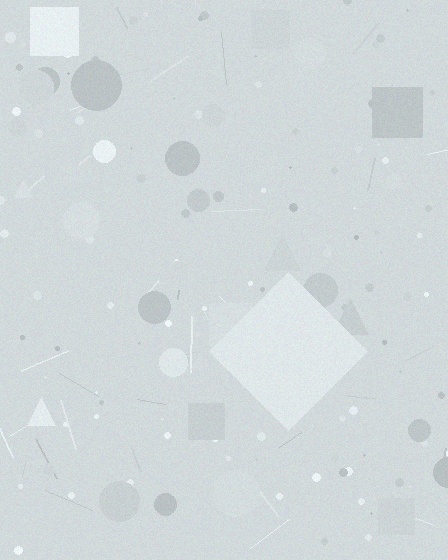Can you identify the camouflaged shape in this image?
The camouflaged shape is a diamond.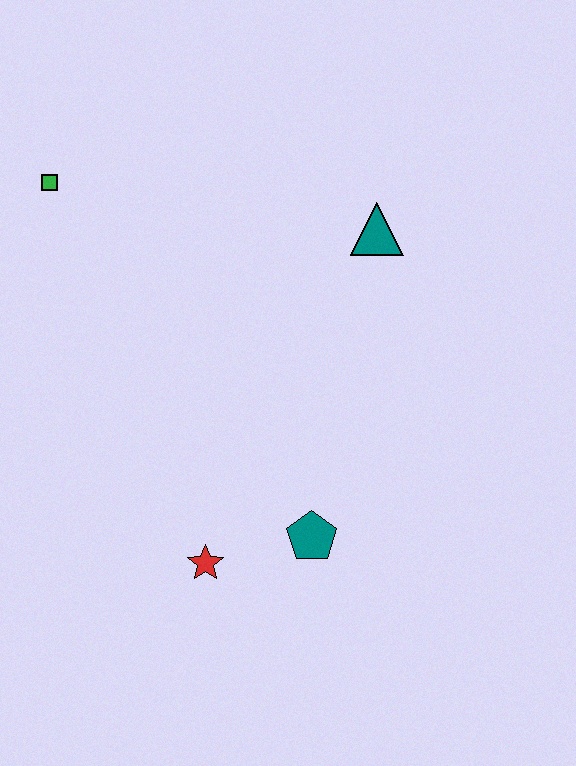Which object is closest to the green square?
The teal triangle is closest to the green square.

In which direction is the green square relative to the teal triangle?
The green square is to the left of the teal triangle.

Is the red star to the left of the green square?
No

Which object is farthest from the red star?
The green square is farthest from the red star.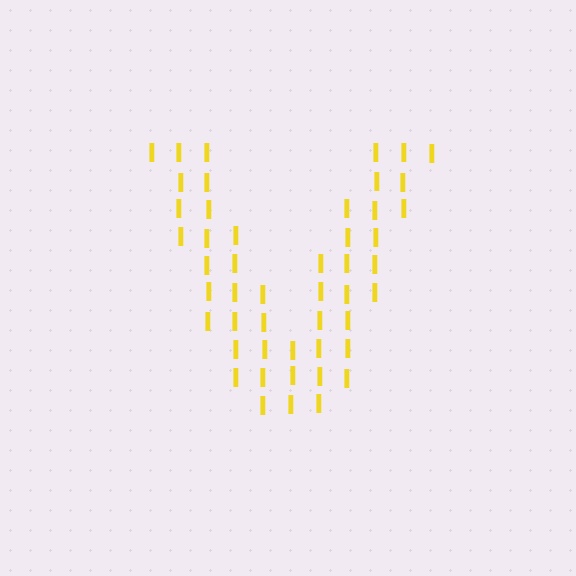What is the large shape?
The large shape is the letter V.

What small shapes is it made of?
It is made of small letter I's.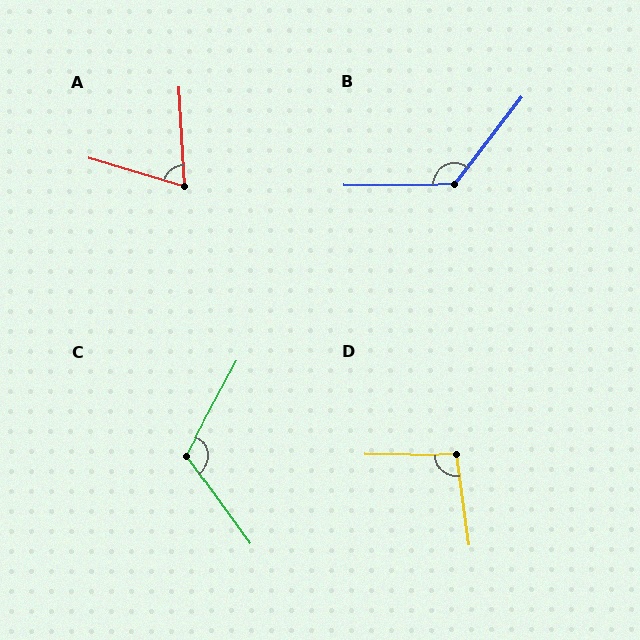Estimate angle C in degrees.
Approximately 115 degrees.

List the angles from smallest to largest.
A (70°), D (99°), C (115°), B (127°).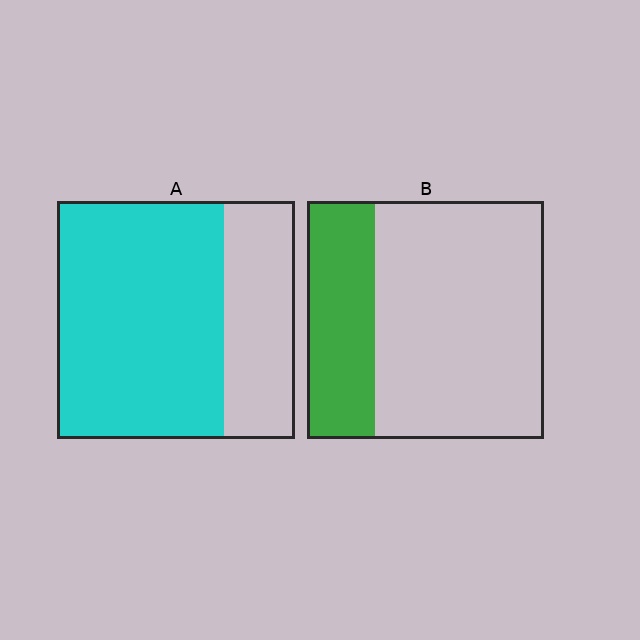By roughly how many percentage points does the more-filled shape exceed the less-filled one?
By roughly 40 percentage points (A over B).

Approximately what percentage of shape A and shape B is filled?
A is approximately 70% and B is approximately 30%.